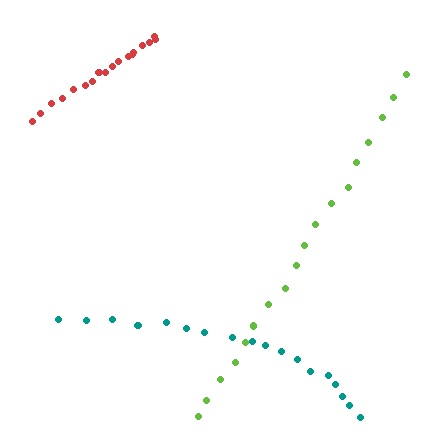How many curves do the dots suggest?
There are 3 distinct paths.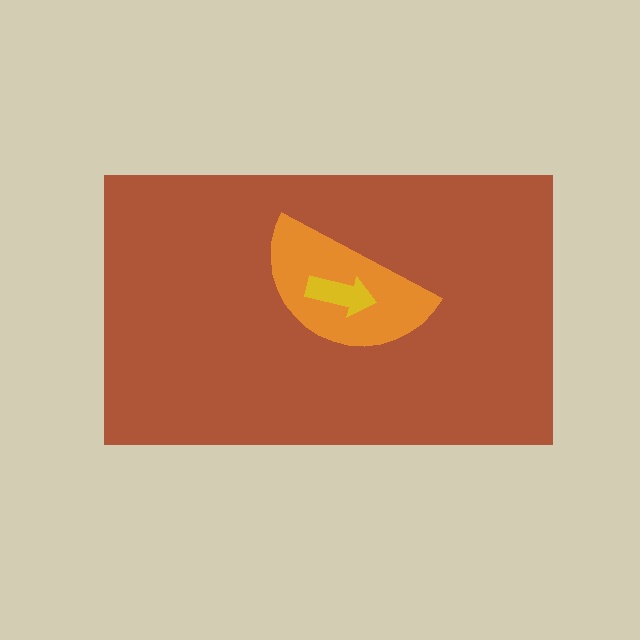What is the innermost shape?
The yellow arrow.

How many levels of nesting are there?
3.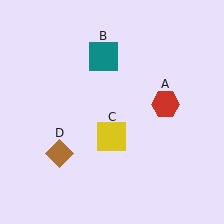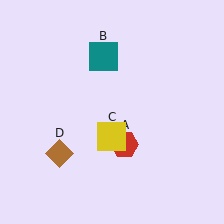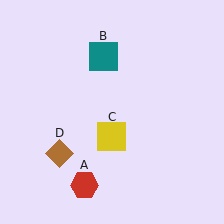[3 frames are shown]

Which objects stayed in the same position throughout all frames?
Teal square (object B) and yellow square (object C) and brown diamond (object D) remained stationary.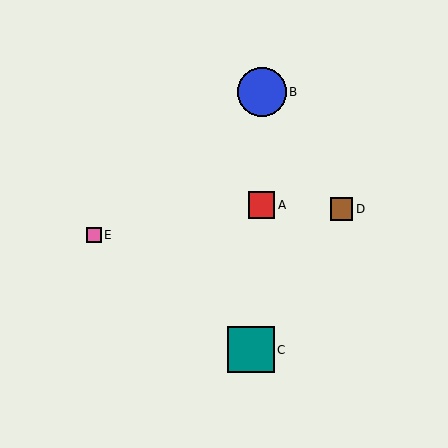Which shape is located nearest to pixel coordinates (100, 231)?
The pink square (labeled E) at (94, 235) is nearest to that location.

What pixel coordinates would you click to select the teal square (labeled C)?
Click at (251, 350) to select the teal square C.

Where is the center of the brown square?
The center of the brown square is at (341, 209).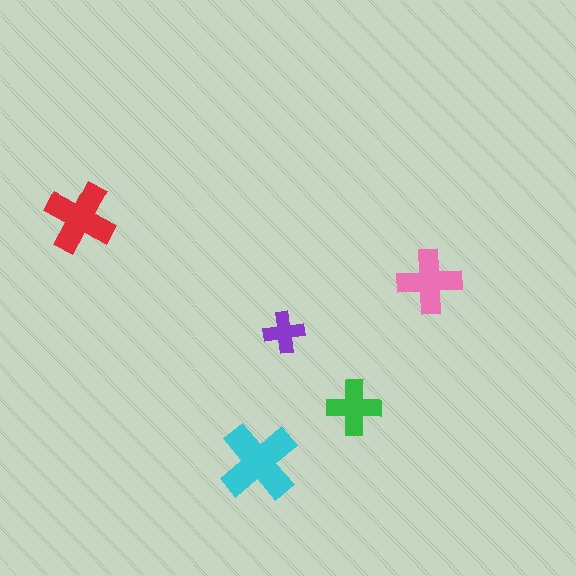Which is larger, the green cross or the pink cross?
The pink one.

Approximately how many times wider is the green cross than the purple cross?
About 1.5 times wider.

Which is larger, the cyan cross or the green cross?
The cyan one.